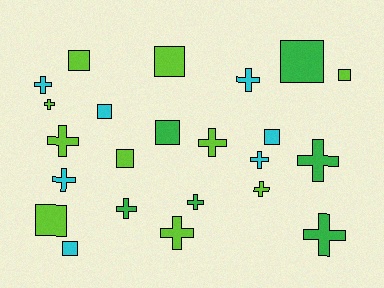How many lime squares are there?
There are 5 lime squares.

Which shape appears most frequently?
Cross, with 13 objects.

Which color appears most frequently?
Lime, with 10 objects.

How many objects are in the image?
There are 23 objects.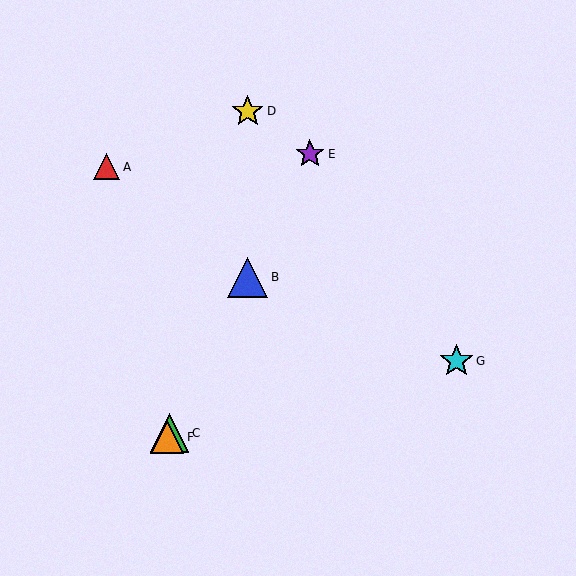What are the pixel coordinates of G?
Object G is at (456, 361).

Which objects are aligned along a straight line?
Objects B, C, E, F are aligned along a straight line.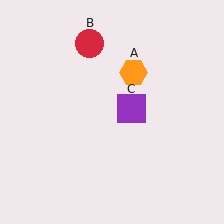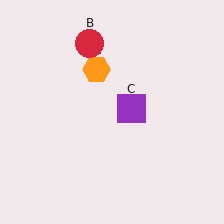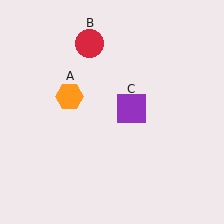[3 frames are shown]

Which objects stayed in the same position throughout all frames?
Red circle (object B) and purple square (object C) remained stationary.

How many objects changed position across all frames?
1 object changed position: orange hexagon (object A).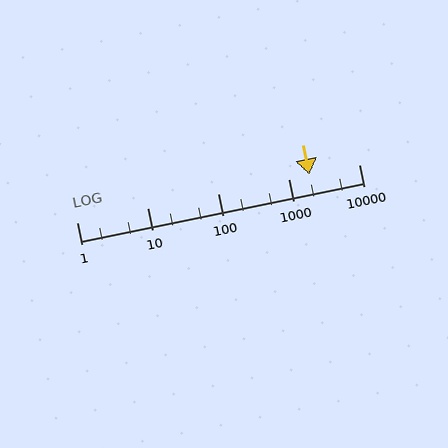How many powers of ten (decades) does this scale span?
The scale spans 4 decades, from 1 to 10000.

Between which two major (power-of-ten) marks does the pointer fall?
The pointer is between 1000 and 10000.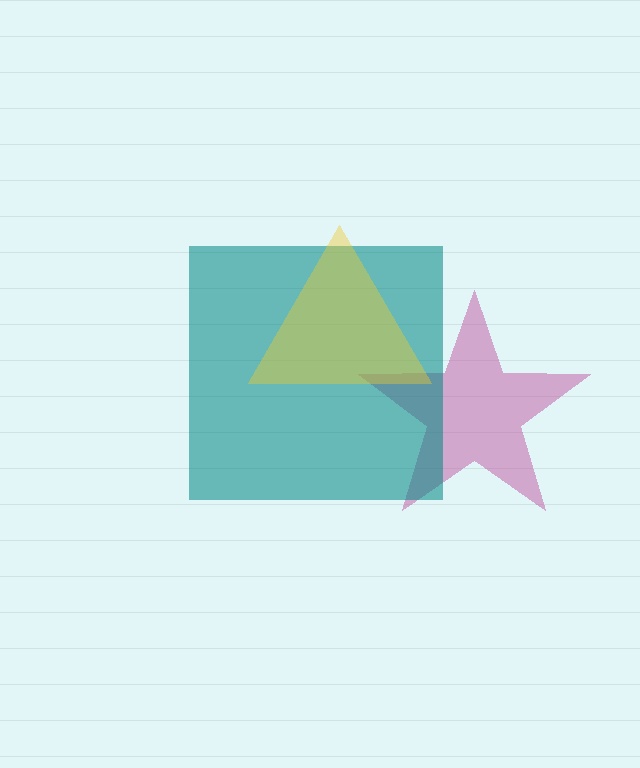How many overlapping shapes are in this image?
There are 3 overlapping shapes in the image.